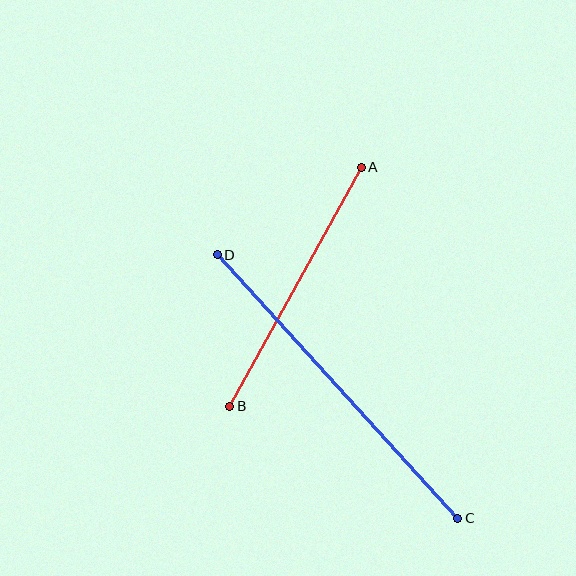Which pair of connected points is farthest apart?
Points C and D are farthest apart.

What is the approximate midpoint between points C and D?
The midpoint is at approximately (337, 386) pixels.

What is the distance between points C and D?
The distance is approximately 357 pixels.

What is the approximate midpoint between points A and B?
The midpoint is at approximately (295, 287) pixels.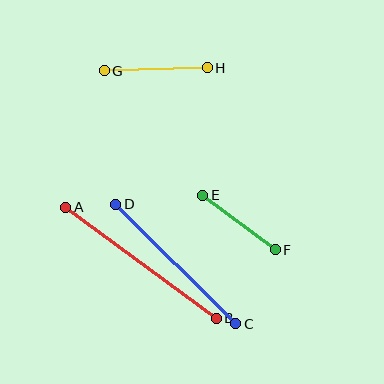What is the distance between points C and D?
The distance is approximately 169 pixels.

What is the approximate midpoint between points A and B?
The midpoint is at approximately (141, 263) pixels.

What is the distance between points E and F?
The distance is approximately 90 pixels.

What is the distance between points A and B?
The distance is approximately 187 pixels.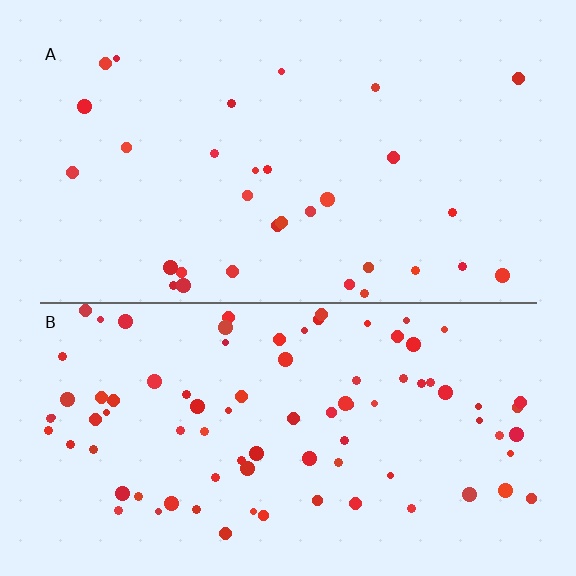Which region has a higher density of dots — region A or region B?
B (the bottom).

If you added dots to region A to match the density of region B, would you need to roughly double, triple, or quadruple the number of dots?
Approximately triple.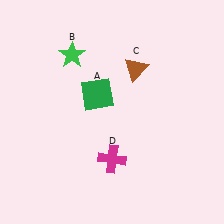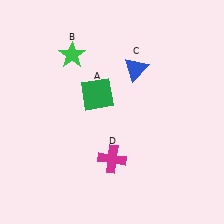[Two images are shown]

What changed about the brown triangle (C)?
In Image 1, C is brown. In Image 2, it changed to blue.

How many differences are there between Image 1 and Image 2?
There is 1 difference between the two images.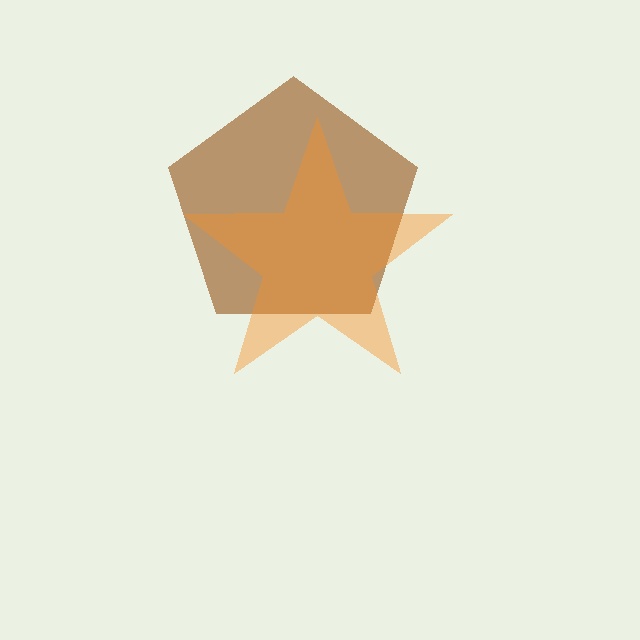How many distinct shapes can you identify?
There are 2 distinct shapes: a brown pentagon, an orange star.